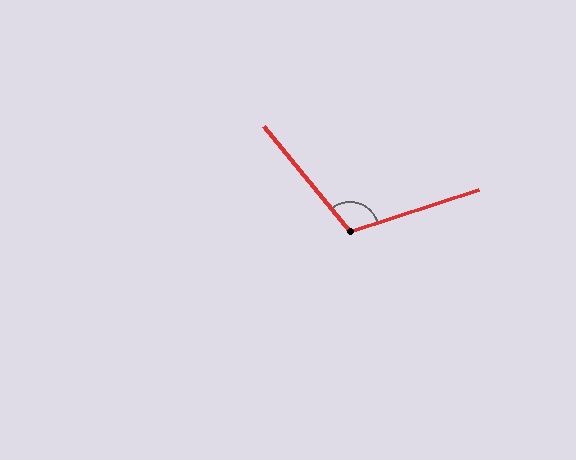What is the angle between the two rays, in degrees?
Approximately 111 degrees.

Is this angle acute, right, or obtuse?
It is obtuse.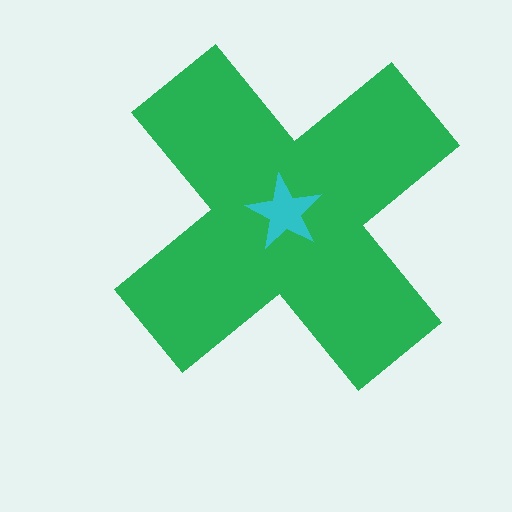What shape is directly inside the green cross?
The cyan star.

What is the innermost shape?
The cyan star.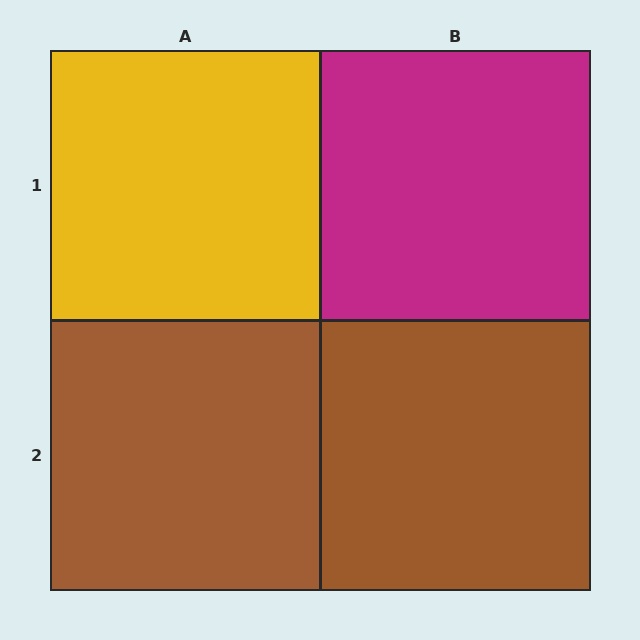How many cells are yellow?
1 cell is yellow.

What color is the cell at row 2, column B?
Brown.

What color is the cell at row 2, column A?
Brown.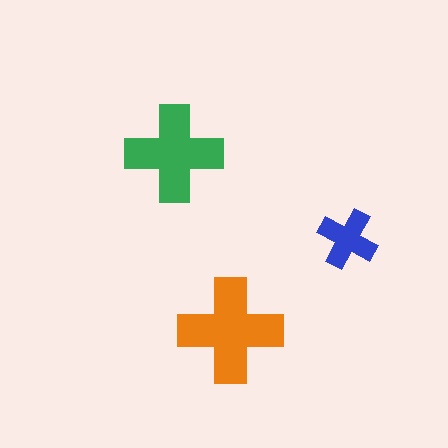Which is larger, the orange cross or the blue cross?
The orange one.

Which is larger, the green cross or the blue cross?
The green one.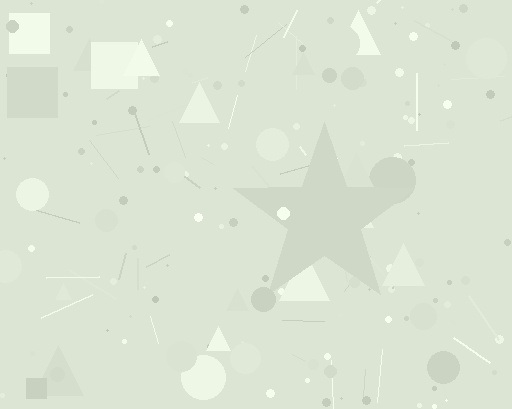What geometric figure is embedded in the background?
A star is embedded in the background.